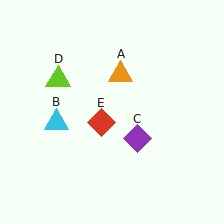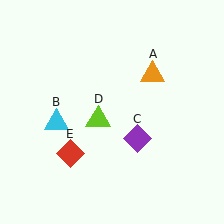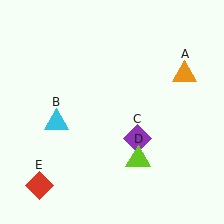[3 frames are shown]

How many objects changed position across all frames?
3 objects changed position: orange triangle (object A), lime triangle (object D), red diamond (object E).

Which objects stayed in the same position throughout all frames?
Cyan triangle (object B) and purple diamond (object C) remained stationary.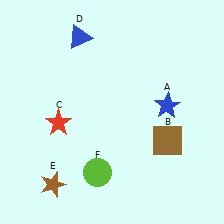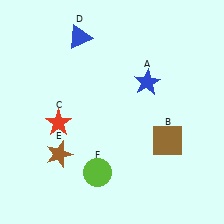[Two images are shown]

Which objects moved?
The objects that moved are: the blue star (A), the brown star (E).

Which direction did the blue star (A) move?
The blue star (A) moved up.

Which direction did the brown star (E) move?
The brown star (E) moved up.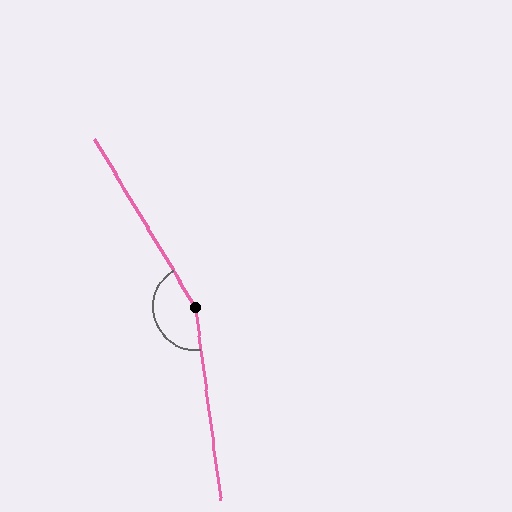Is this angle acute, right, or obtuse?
It is obtuse.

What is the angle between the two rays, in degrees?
Approximately 157 degrees.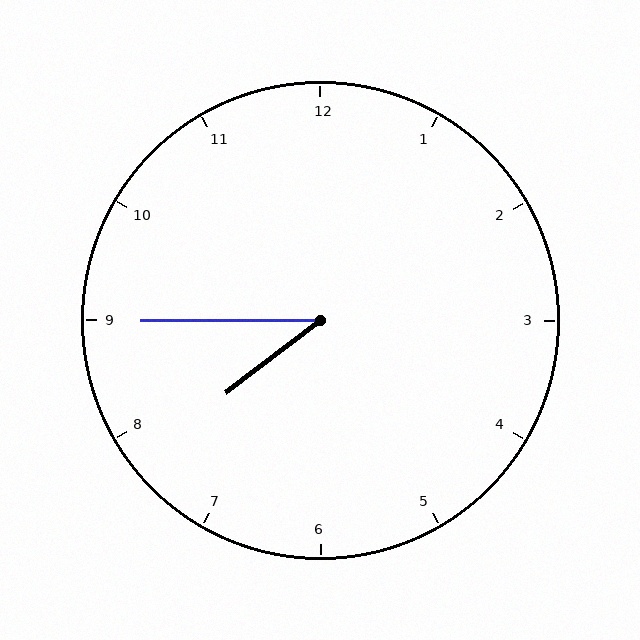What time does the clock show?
7:45.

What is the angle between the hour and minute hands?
Approximately 38 degrees.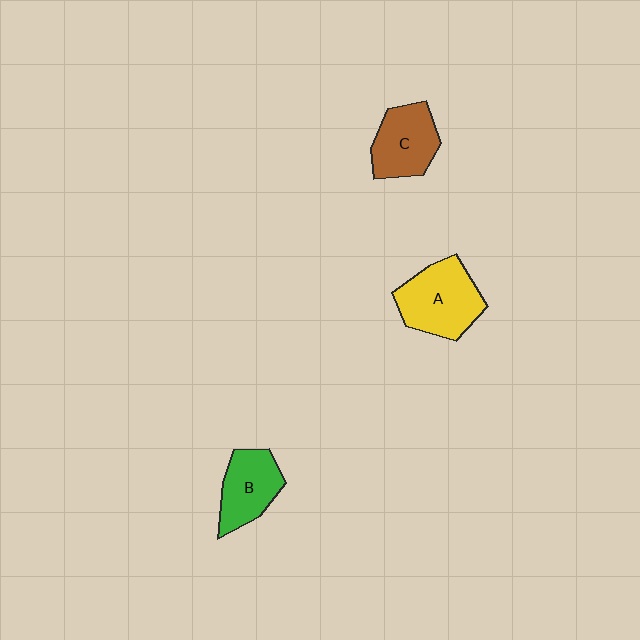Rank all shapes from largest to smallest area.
From largest to smallest: A (yellow), C (brown), B (green).